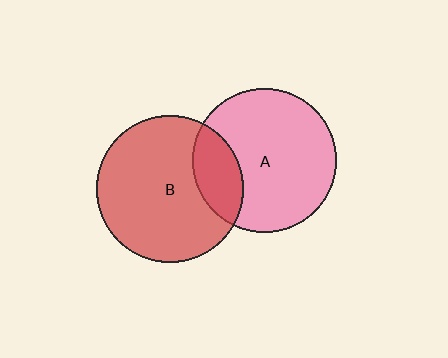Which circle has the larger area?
Circle B (red).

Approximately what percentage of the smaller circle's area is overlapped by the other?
Approximately 20%.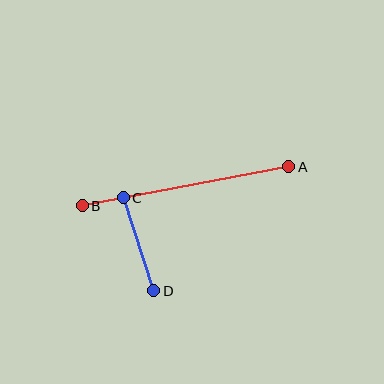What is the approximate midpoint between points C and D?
The midpoint is at approximately (138, 244) pixels.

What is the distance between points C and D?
The distance is approximately 98 pixels.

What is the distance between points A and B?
The distance is approximately 210 pixels.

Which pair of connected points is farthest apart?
Points A and B are farthest apart.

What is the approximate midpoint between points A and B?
The midpoint is at approximately (186, 186) pixels.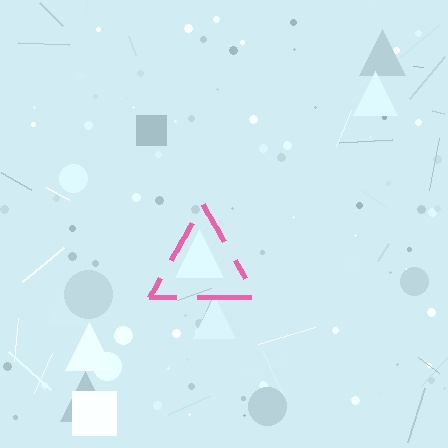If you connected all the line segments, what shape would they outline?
They would outline a triangle.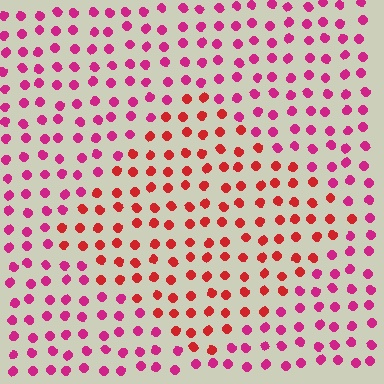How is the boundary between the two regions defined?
The boundary is defined purely by a slight shift in hue (about 34 degrees). Spacing, size, and orientation are identical on both sides.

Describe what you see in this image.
The image is filled with small magenta elements in a uniform arrangement. A diamond-shaped region is visible where the elements are tinted to a slightly different hue, forming a subtle color boundary.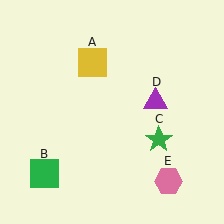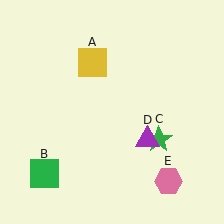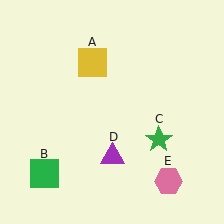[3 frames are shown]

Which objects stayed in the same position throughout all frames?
Yellow square (object A) and green square (object B) and green star (object C) and pink hexagon (object E) remained stationary.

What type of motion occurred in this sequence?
The purple triangle (object D) rotated clockwise around the center of the scene.